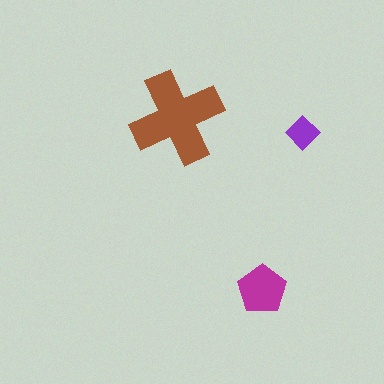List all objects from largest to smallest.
The brown cross, the magenta pentagon, the purple diamond.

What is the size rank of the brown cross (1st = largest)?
1st.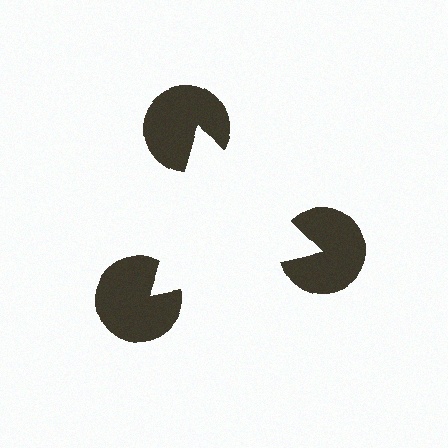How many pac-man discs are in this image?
There are 3 — one at each vertex of the illusory triangle.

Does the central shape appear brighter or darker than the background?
It typically appears slightly brighter than the background, even though no actual brightness change is drawn.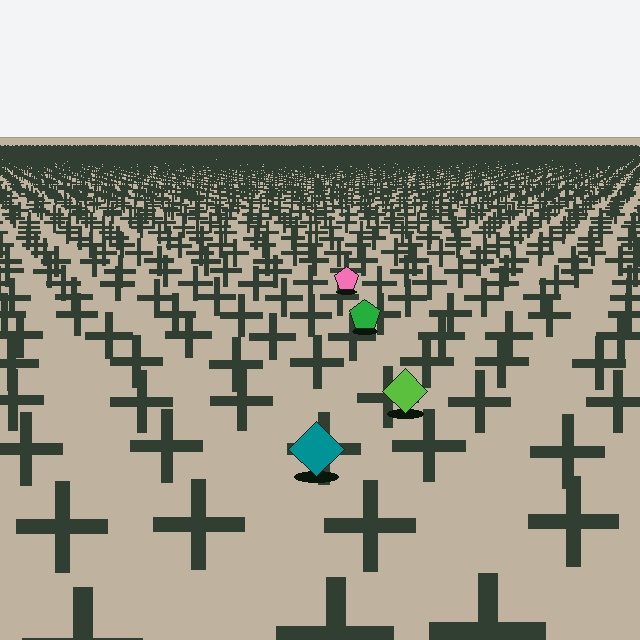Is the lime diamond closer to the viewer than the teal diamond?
No. The teal diamond is closer — you can tell from the texture gradient: the ground texture is coarser near it.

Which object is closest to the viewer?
The teal diamond is closest. The texture marks near it are larger and more spread out.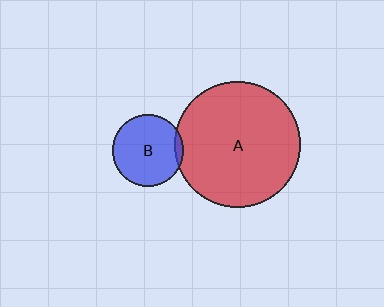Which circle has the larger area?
Circle A (red).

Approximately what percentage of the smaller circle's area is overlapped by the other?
Approximately 5%.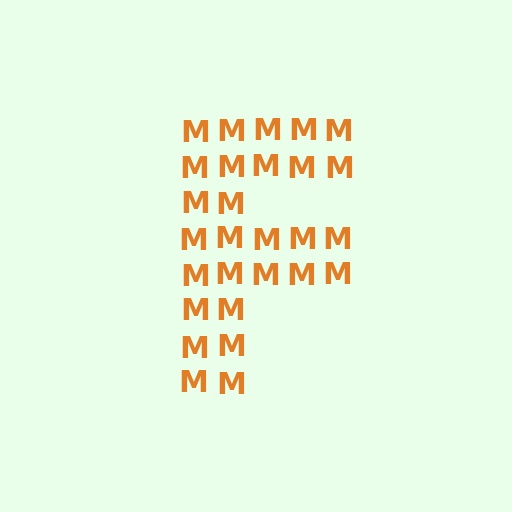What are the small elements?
The small elements are letter M's.